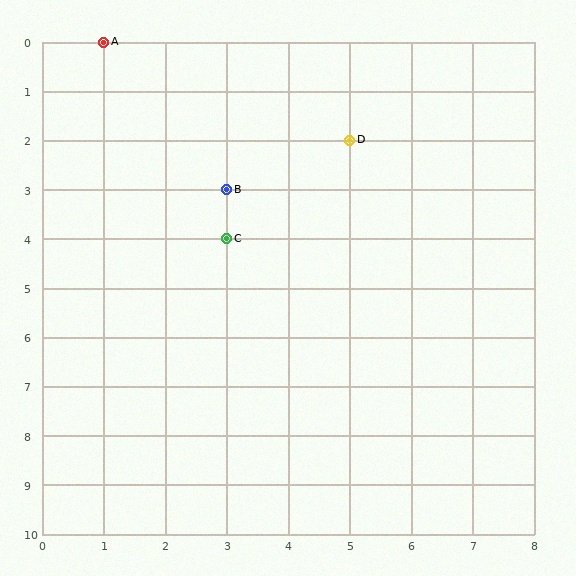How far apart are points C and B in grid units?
Points C and B are 1 row apart.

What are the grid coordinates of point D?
Point D is at grid coordinates (5, 2).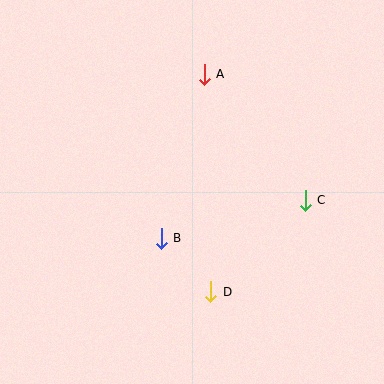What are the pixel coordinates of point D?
Point D is at (211, 292).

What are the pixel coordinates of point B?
Point B is at (161, 238).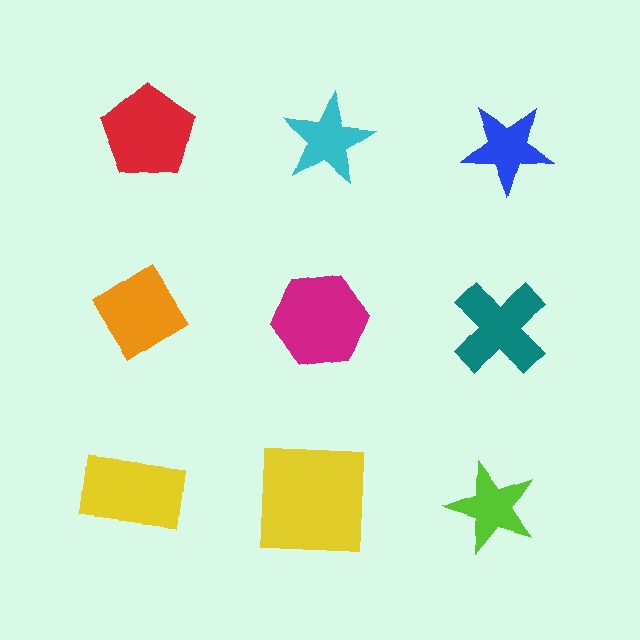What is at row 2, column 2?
A magenta hexagon.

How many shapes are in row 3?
3 shapes.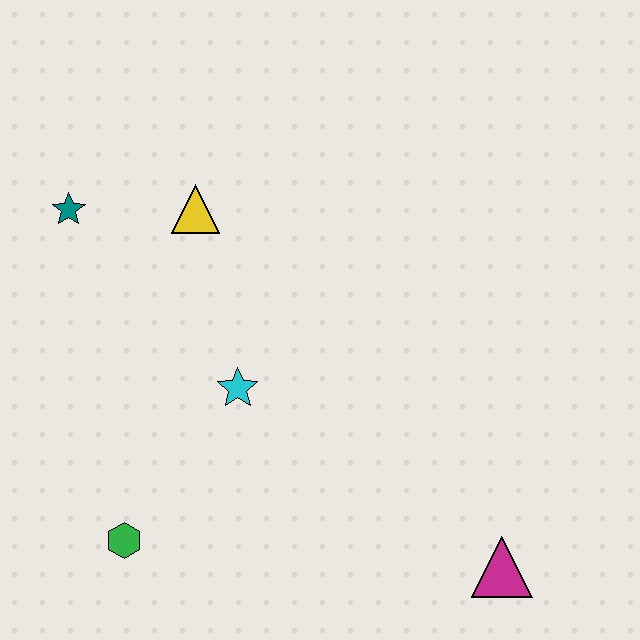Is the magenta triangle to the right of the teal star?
Yes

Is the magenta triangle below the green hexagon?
Yes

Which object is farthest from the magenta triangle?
The teal star is farthest from the magenta triangle.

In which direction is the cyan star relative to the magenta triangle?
The cyan star is to the left of the magenta triangle.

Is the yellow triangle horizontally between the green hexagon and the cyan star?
Yes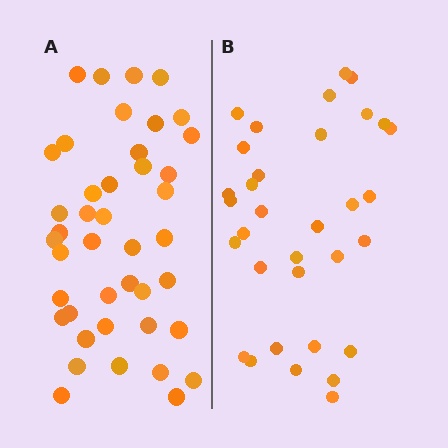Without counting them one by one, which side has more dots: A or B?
Region A (the left region) has more dots.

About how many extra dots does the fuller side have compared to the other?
Region A has roughly 8 or so more dots than region B.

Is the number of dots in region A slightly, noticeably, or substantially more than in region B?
Region A has noticeably more, but not dramatically so. The ratio is roughly 1.3 to 1.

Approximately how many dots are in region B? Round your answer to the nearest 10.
About 30 dots. (The exact count is 33, which rounds to 30.)